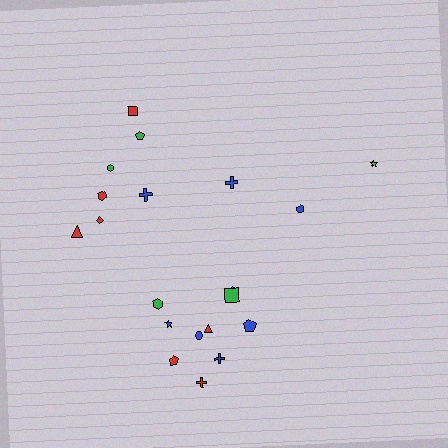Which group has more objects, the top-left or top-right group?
The top-left group.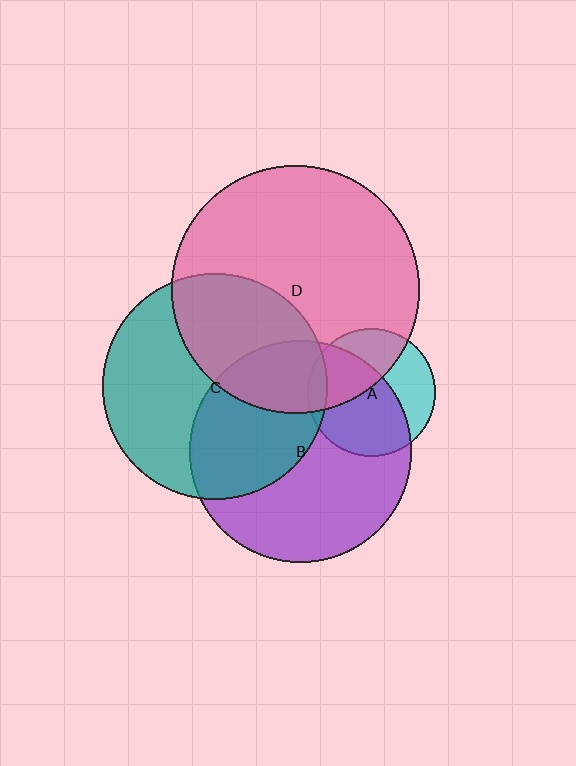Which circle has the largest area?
Circle D (pink).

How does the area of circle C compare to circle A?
Approximately 3.1 times.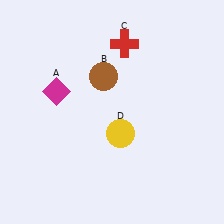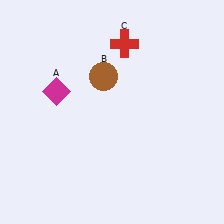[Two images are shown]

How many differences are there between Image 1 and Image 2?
There is 1 difference between the two images.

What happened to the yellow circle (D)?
The yellow circle (D) was removed in Image 2. It was in the bottom-right area of Image 1.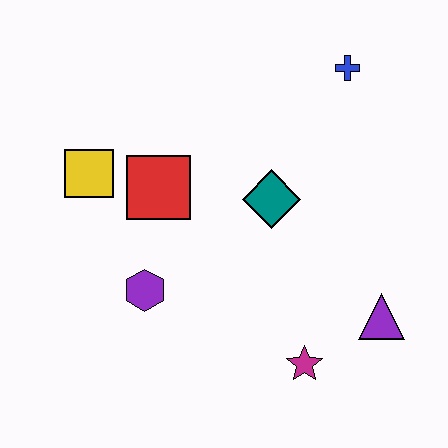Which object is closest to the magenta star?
The purple triangle is closest to the magenta star.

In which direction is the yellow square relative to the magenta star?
The yellow square is to the left of the magenta star.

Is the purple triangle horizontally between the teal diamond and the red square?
No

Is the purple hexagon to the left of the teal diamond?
Yes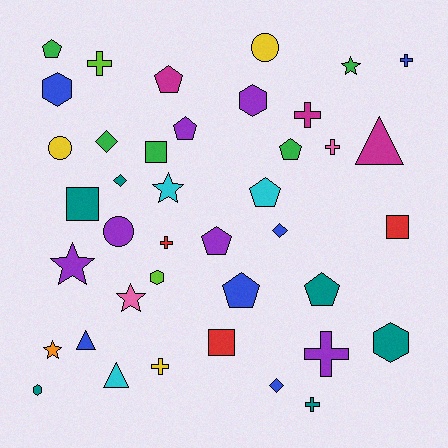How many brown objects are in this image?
There are no brown objects.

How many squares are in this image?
There are 4 squares.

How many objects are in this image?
There are 40 objects.